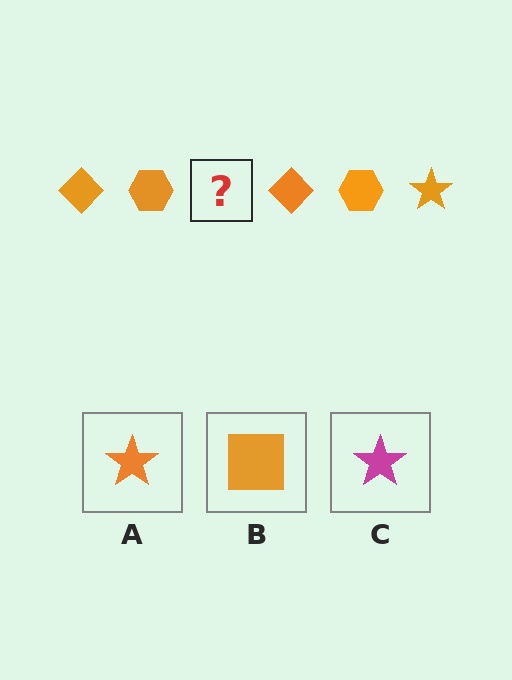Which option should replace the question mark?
Option A.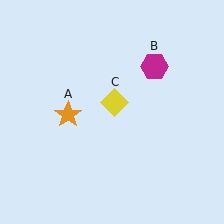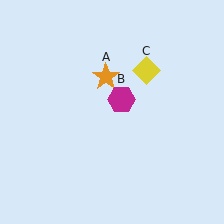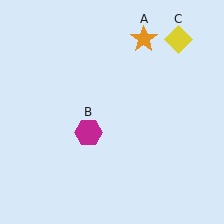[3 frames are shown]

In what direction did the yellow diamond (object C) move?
The yellow diamond (object C) moved up and to the right.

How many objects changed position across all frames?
3 objects changed position: orange star (object A), magenta hexagon (object B), yellow diamond (object C).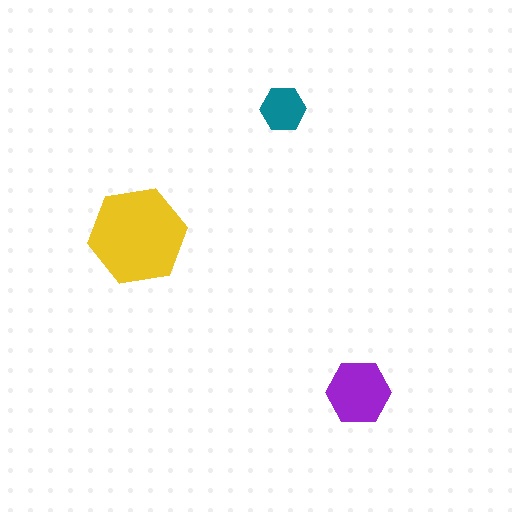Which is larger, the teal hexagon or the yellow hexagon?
The yellow one.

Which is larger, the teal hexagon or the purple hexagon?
The purple one.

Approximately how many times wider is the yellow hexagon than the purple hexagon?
About 1.5 times wider.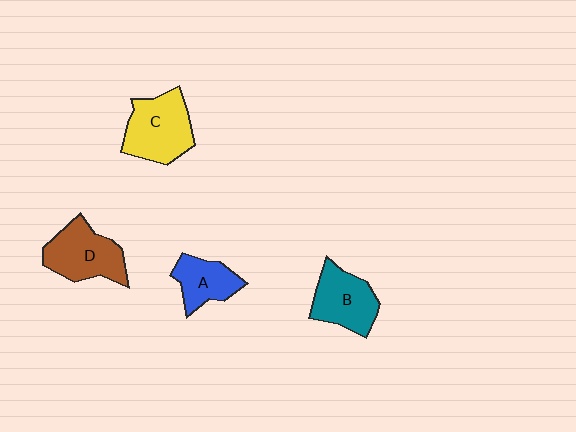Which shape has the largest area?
Shape C (yellow).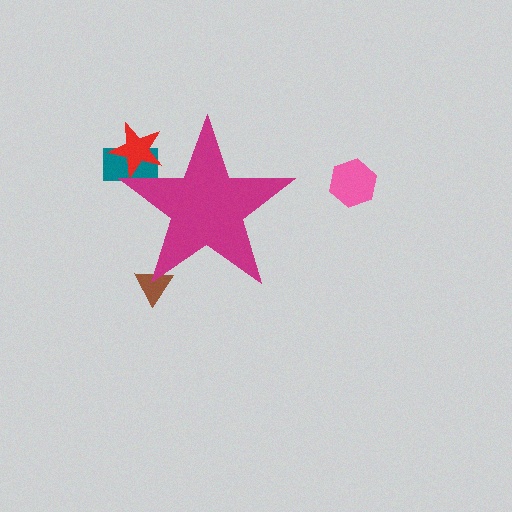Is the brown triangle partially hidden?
Yes, the brown triangle is partially hidden behind the magenta star.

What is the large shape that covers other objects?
A magenta star.